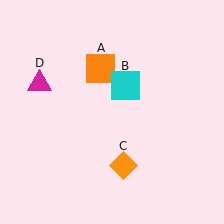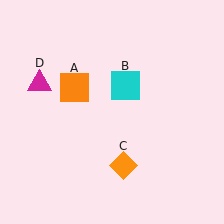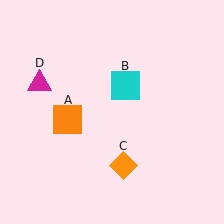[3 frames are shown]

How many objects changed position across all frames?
1 object changed position: orange square (object A).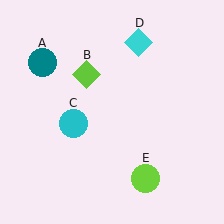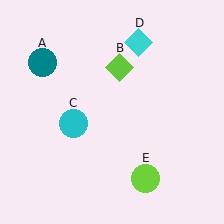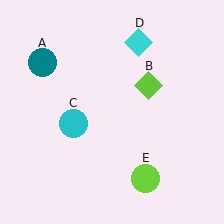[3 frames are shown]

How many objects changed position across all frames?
1 object changed position: lime diamond (object B).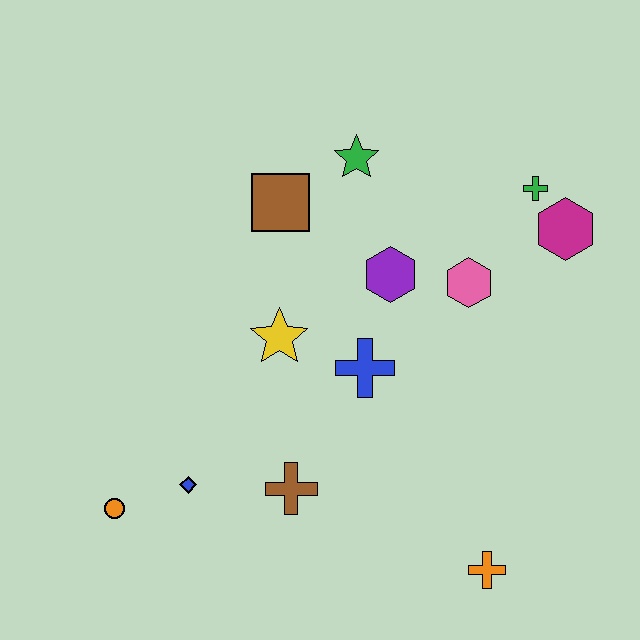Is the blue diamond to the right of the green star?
No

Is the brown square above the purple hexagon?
Yes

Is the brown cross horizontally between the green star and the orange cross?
No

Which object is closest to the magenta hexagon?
The green cross is closest to the magenta hexagon.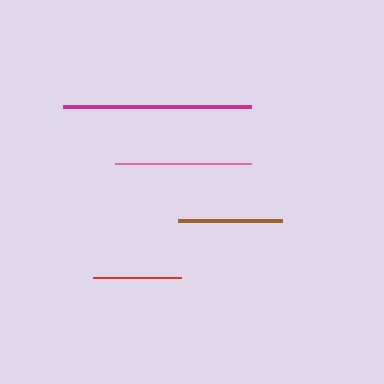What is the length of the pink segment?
The pink segment is approximately 136 pixels long.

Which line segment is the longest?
The magenta line is the longest at approximately 187 pixels.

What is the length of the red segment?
The red segment is approximately 88 pixels long.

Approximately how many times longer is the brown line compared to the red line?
The brown line is approximately 1.2 times the length of the red line.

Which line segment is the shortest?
The red line is the shortest at approximately 88 pixels.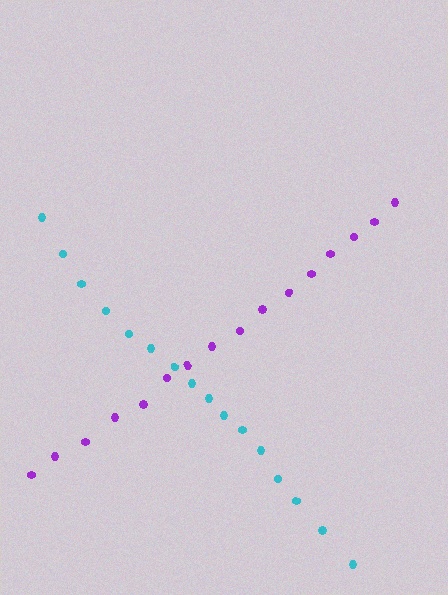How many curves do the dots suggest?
There are 2 distinct paths.